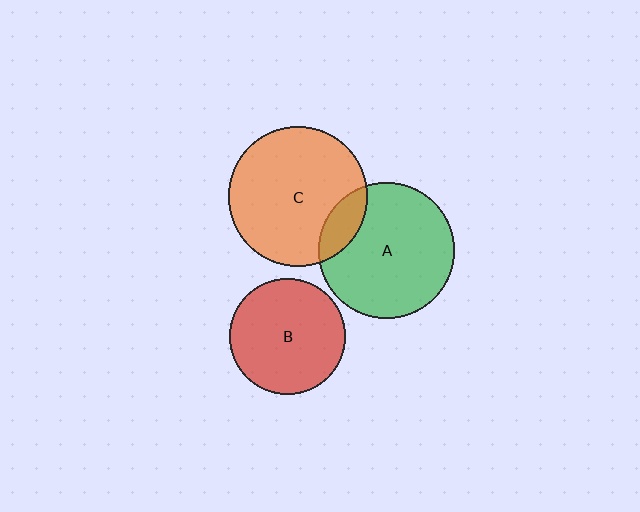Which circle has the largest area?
Circle C (orange).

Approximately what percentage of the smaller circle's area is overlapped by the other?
Approximately 15%.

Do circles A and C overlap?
Yes.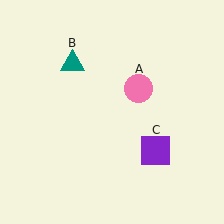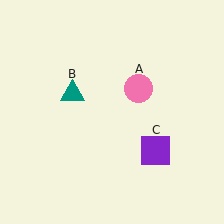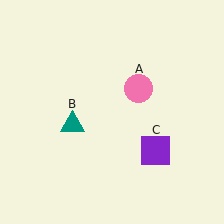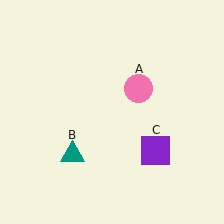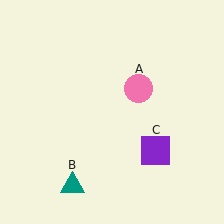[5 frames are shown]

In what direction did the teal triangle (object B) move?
The teal triangle (object B) moved down.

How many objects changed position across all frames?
1 object changed position: teal triangle (object B).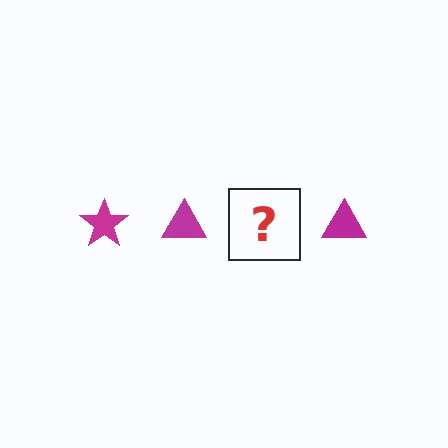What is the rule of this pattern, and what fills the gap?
The rule is that the pattern cycles through star, triangle shapes in magenta. The gap should be filled with a magenta star.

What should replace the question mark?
The question mark should be replaced with a magenta star.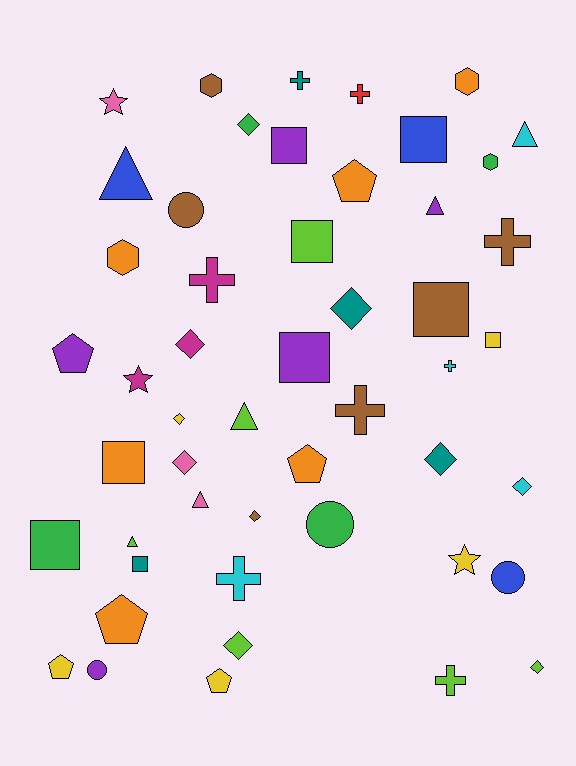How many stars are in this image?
There are 3 stars.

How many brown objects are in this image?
There are 6 brown objects.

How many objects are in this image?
There are 50 objects.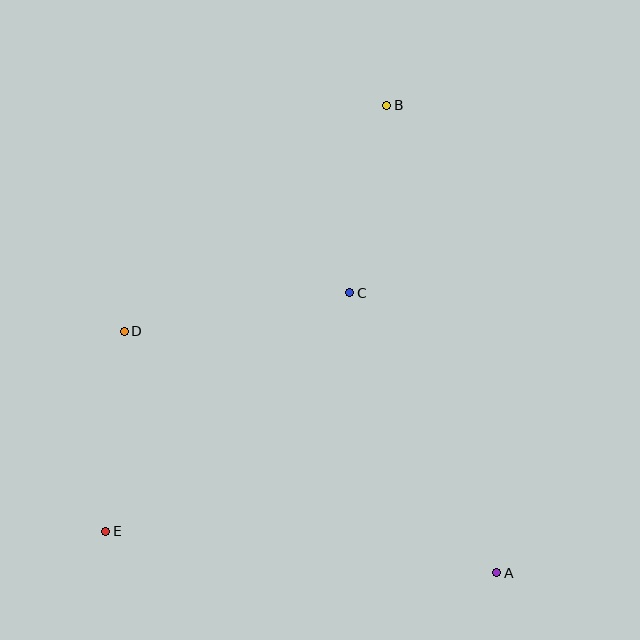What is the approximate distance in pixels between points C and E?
The distance between C and E is approximately 341 pixels.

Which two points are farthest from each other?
Points B and E are farthest from each other.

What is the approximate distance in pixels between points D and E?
The distance between D and E is approximately 201 pixels.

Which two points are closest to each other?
Points B and C are closest to each other.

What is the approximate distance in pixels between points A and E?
The distance between A and E is approximately 393 pixels.